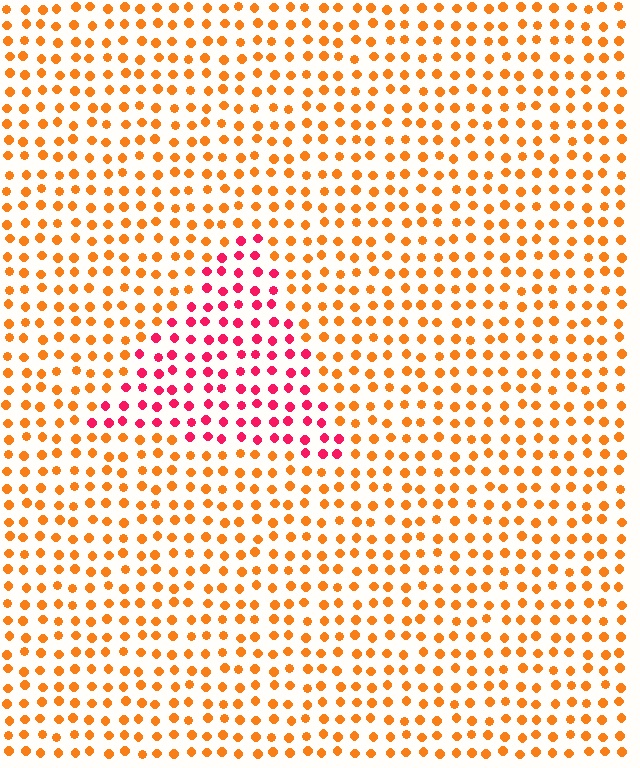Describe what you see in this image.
The image is filled with small orange elements in a uniform arrangement. A triangle-shaped region is visible where the elements are tinted to a slightly different hue, forming a subtle color boundary.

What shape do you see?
I see a triangle.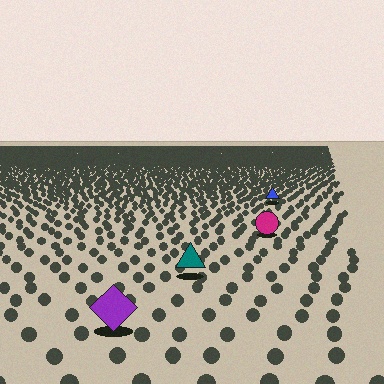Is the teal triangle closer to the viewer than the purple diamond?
No. The purple diamond is closer — you can tell from the texture gradient: the ground texture is coarser near it.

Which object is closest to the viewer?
The purple diamond is closest. The texture marks near it are larger and more spread out.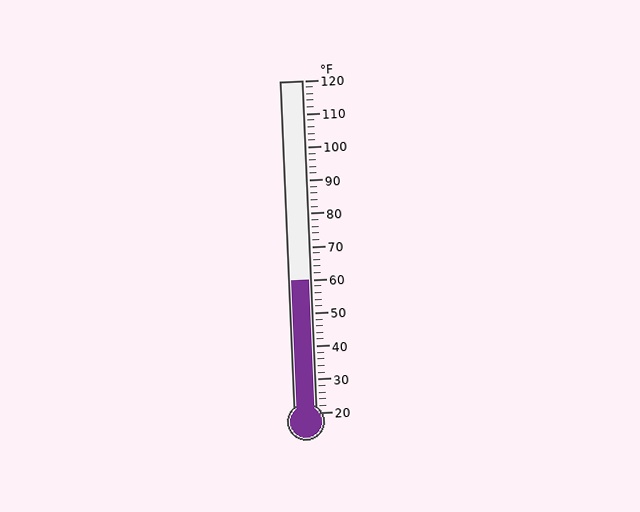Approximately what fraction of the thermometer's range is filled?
The thermometer is filled to approximately 40% of its range.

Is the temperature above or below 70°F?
The temperature is below 70°F.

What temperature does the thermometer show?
The thermometer shows approximately 60°F.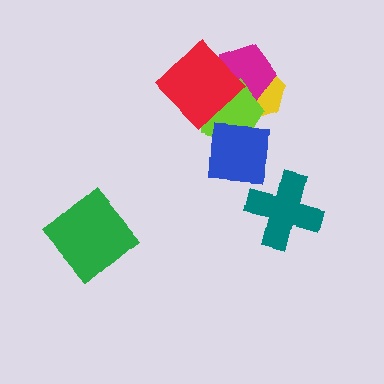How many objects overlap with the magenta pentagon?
3 objects overlap with the magenta pentagon.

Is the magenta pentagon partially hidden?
Yes, it is partially covered by another shape.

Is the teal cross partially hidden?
No, no other shape covers it.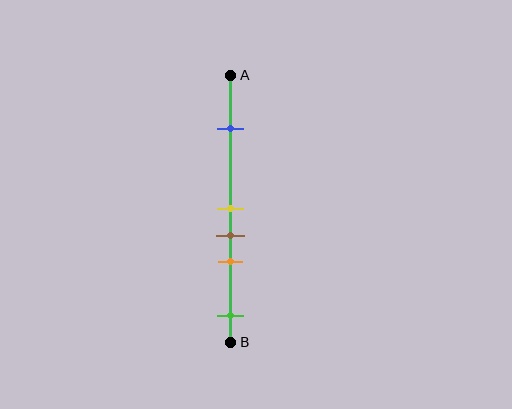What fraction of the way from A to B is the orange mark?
The orange mark is approximately 70% (0.7) of the way from A to B.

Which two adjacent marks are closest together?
The yellow and brown marks are the closest adjacent pair.